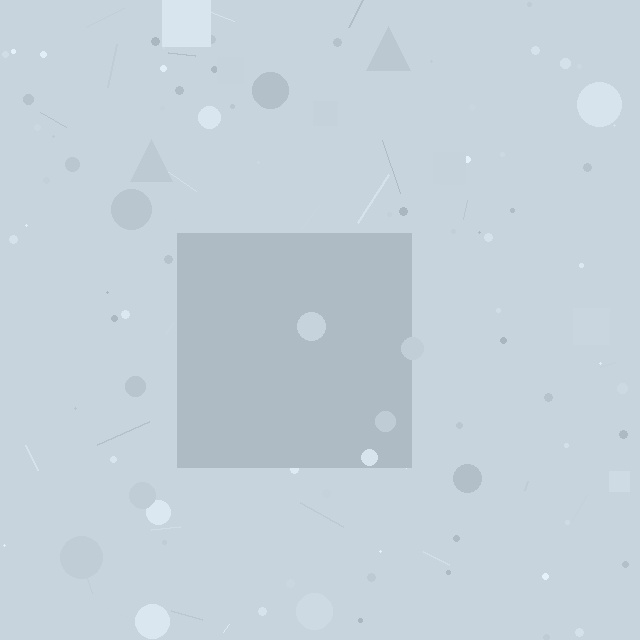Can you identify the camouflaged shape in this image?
The camouflaged shape is a square.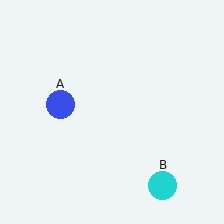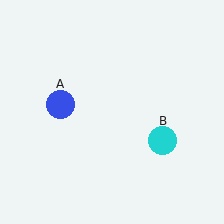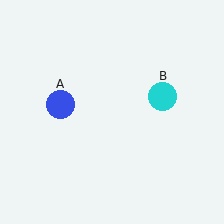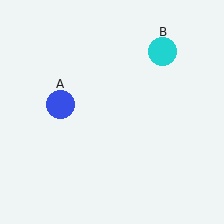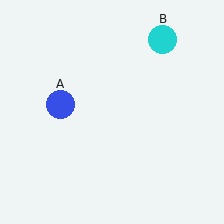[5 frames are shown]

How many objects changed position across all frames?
1 object changed position: cyan circle (object B).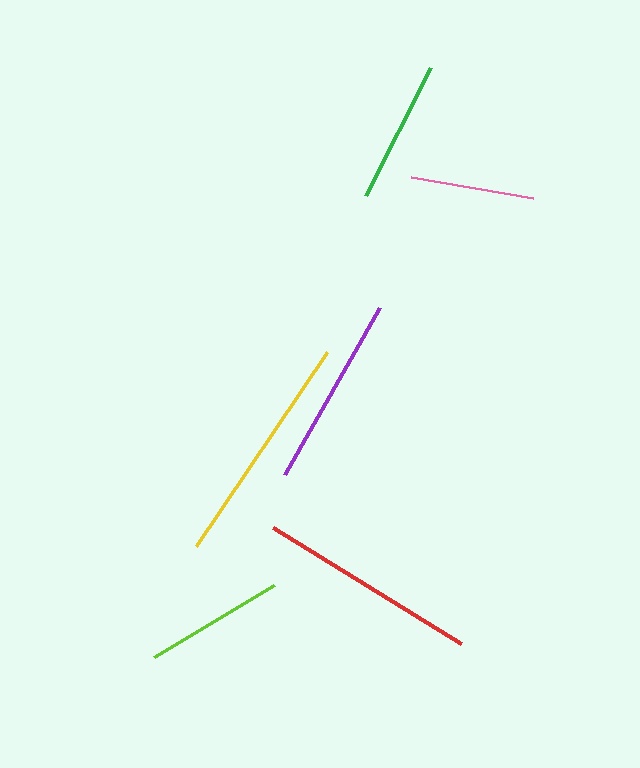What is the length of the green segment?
The green segment is approximately 144 pixels long.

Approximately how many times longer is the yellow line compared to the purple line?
The yellow line is approximately 1.2 times the length of the purple line.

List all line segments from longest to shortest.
From longest to shortest: yellow, red, purple, green, lime, pink.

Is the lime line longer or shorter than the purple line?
The purple line is longer than the lime line.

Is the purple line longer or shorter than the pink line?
The purple line is longer than the pink line.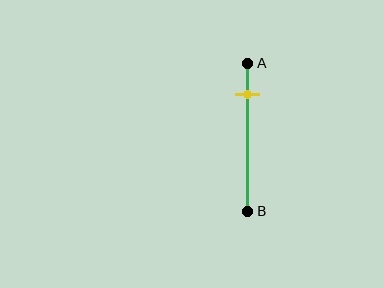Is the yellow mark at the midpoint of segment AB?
No, the mark is at about 20% from A, not at the 50% midpoint.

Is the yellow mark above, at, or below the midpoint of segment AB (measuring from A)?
The yellow mark is above the midpoint of segment AB.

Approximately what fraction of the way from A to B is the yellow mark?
The yellow mark is approximately 20% of the way from A to B.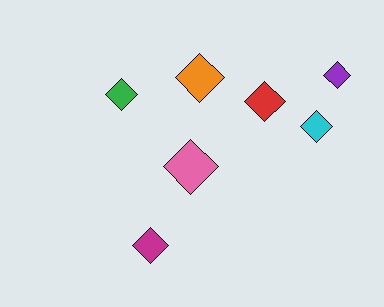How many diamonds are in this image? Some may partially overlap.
There are 7 diamonds.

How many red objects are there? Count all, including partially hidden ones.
There is 1 red object.